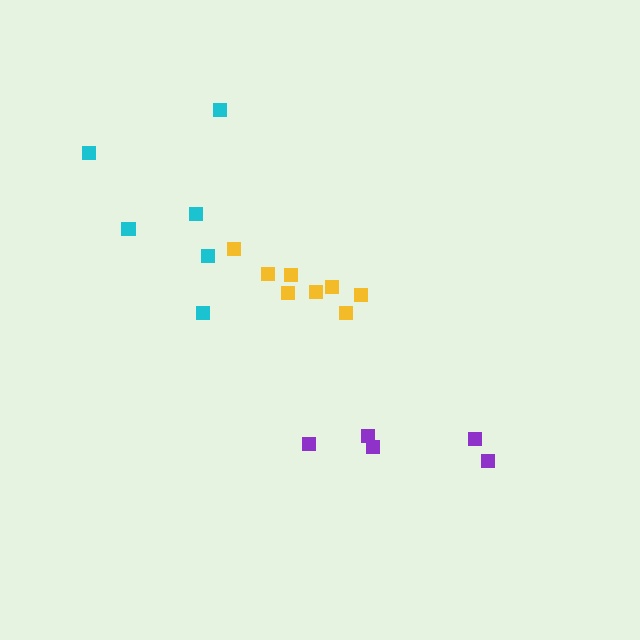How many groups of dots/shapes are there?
There are 3 groups.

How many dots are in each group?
Group 1: 8 dots, Group 2: 5 dots, Group 3: 6 dots (19 total).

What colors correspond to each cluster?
The clusters are colored: yellow, purple, cyan.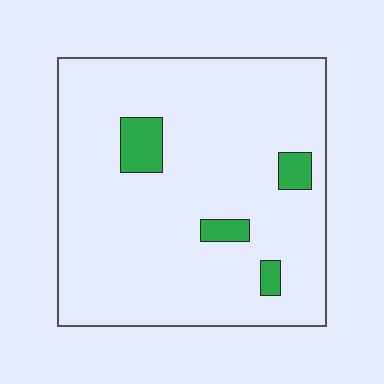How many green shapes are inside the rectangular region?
4.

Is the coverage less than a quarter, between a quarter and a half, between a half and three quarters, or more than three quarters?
Less than a quarter.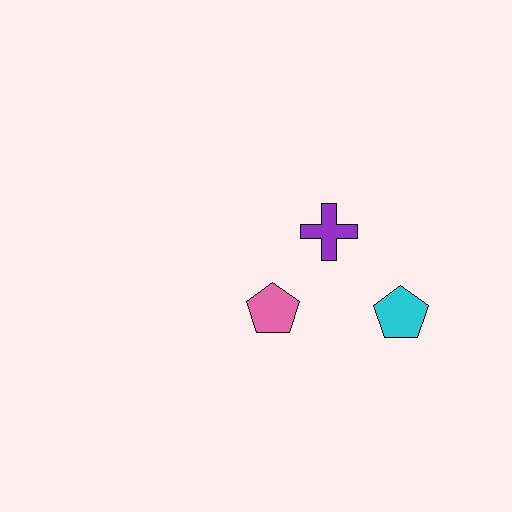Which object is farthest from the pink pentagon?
The cyan pentagon is farthest from the pink pentagon.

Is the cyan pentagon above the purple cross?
No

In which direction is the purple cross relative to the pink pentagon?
The purple cross is above the pink pentagon.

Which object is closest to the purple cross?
The pink pentagon is closest to the purple cross.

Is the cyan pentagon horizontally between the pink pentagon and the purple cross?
No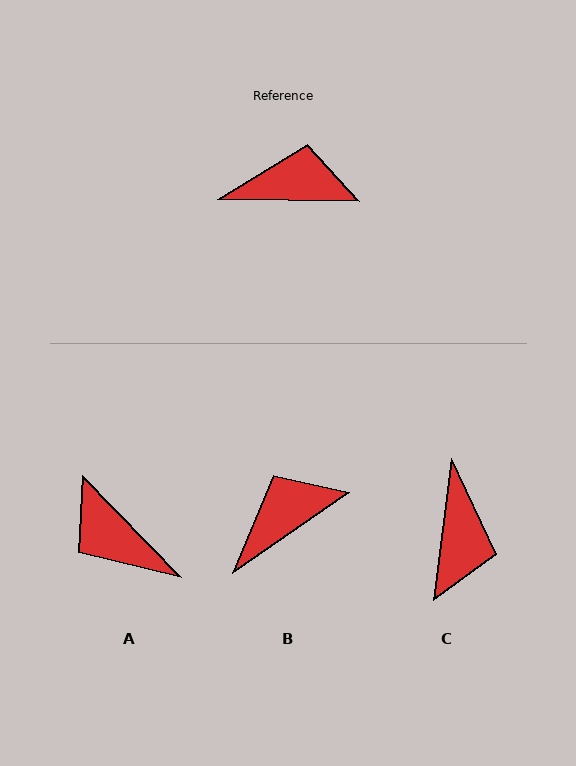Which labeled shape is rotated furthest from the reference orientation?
A, about 135 degrees away.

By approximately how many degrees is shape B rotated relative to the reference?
Approximately 36 degrees counter-clockwise.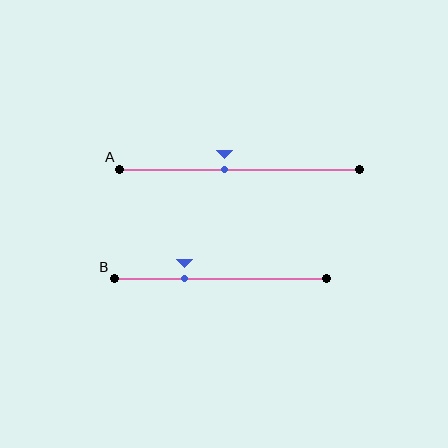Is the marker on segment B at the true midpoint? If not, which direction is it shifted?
No, the marker on segment B is shifted to the left by about 17% of the segment length.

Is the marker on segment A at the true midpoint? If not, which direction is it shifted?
No, the marker on segment A is shifted to the left by about 6% of the segment length.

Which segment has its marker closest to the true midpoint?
Segment A has its marker closest to the true midpoint.